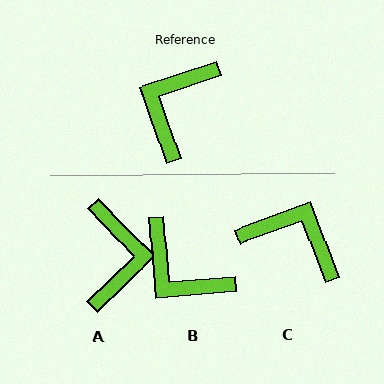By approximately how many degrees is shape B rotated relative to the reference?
Approximately 76 degrees counter-clockwise.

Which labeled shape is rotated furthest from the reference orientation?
A, about 154 degrees away.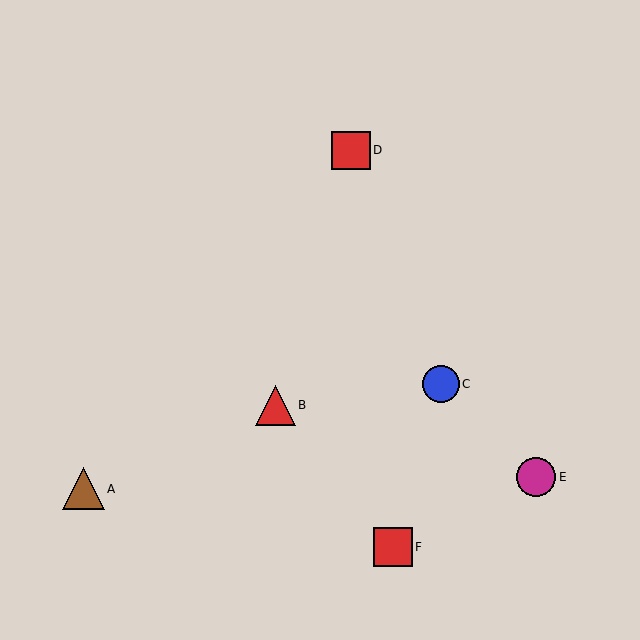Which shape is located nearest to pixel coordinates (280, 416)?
The red triangle (labeled B) at (275, 405) is nearest to that location.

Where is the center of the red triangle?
The center of the red triangle is at (275, 405).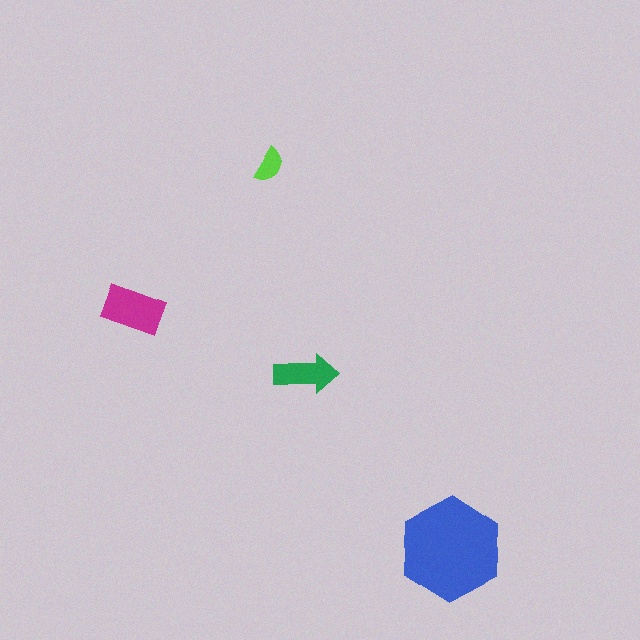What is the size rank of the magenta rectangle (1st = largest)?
2nd.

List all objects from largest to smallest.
The blue hexagon, the magenta rectangle, the green arrow, the lime semicircle.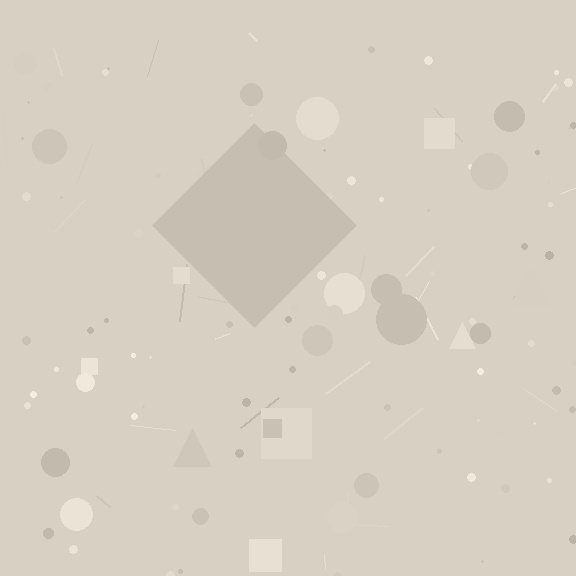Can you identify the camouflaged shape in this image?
The camouflaged shape is a diamond.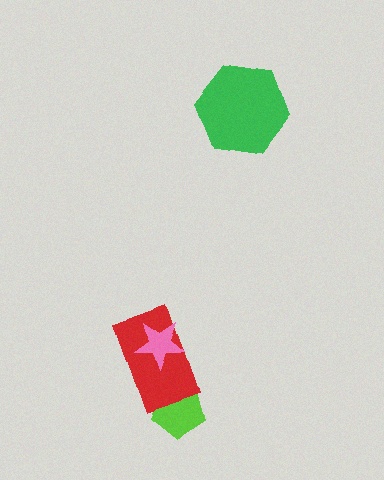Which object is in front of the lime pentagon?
The red rectangle is in front of the lime pentagon.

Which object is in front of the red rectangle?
The pink star is in front of the red rectangle.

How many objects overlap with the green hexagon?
0 objects overlap with the green hexagon.